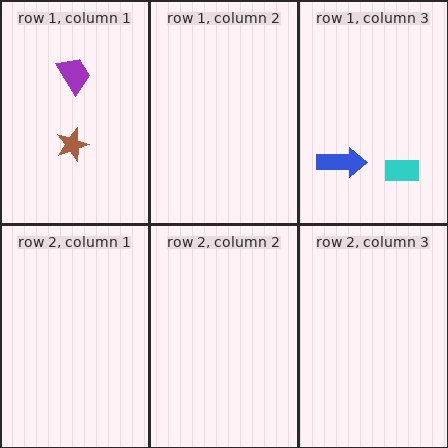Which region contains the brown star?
The row 1, column 1 region.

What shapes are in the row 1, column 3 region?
The blue arrow, the cyan rectangle.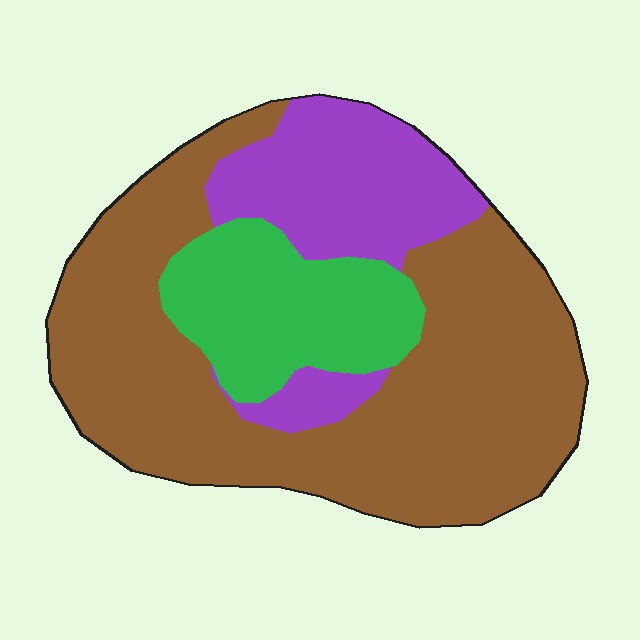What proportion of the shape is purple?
Purple takes up less than a quarter of the shape.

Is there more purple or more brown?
Brown.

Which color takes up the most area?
Brown, at roughly 60%.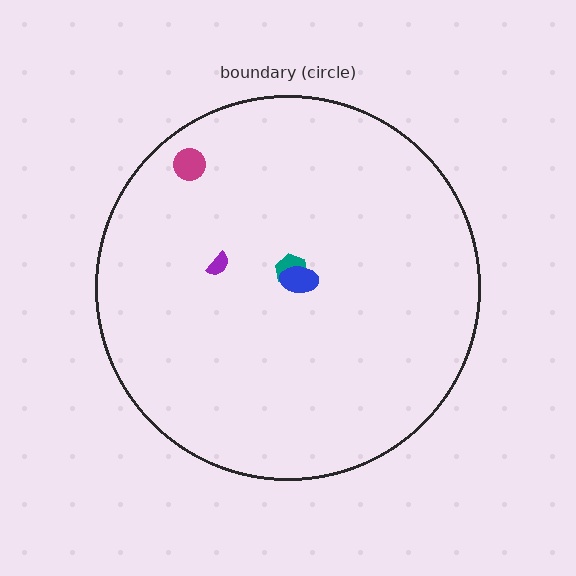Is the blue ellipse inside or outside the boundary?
Inside.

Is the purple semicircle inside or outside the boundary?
Inside.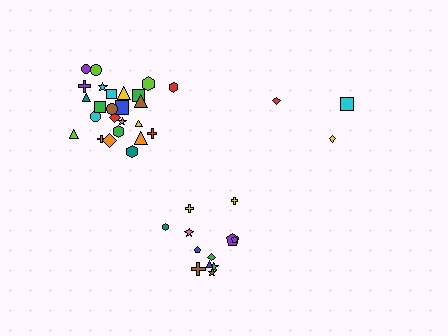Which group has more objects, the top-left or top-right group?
The top-left group.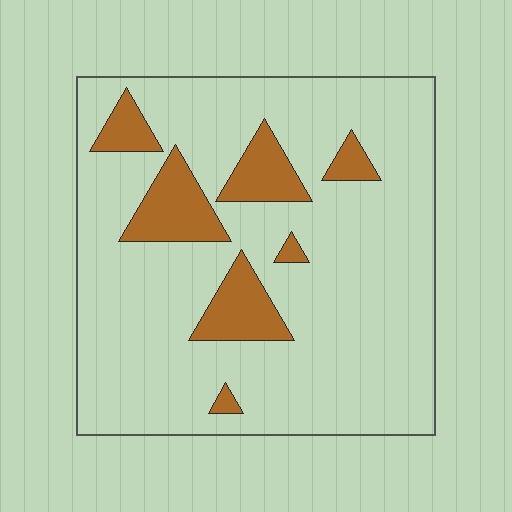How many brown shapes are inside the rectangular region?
7.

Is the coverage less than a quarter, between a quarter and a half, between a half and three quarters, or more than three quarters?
Less than a quarter.